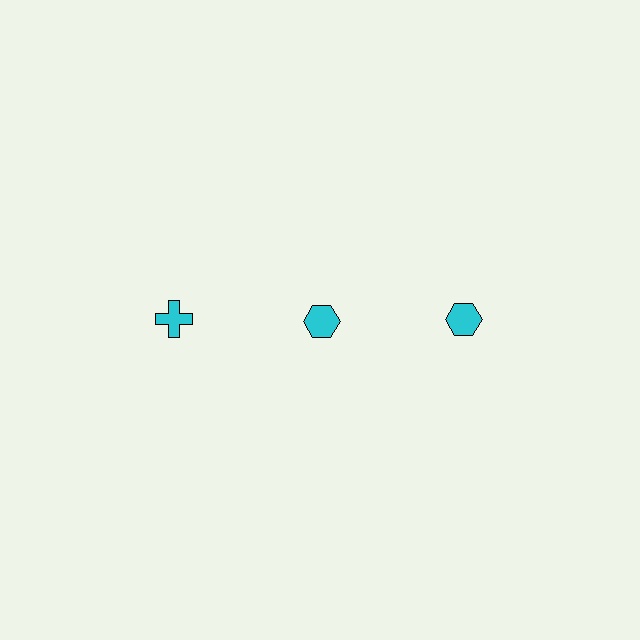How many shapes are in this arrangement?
There are 3 shapes arranged in a grid pattern.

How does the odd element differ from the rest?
It has a different shape: cross instead of hexagon.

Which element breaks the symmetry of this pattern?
The cyan cross in the top row, leftmost column breaks the symmetry. All other shapes are cyan hexagons.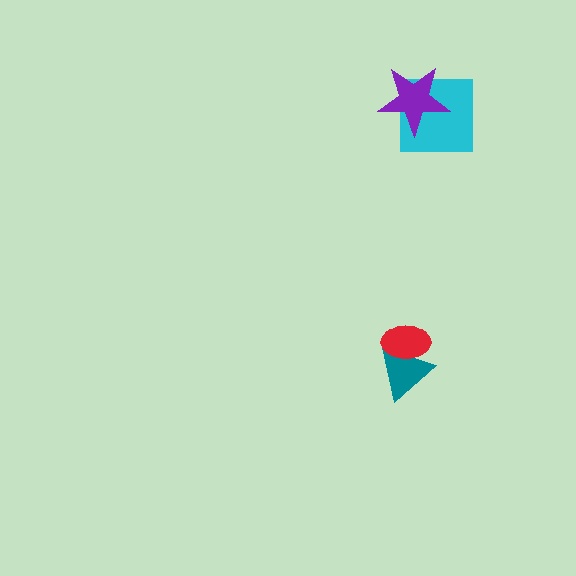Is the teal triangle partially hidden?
Yes, it is partially covered by another shape.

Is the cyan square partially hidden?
Yes, it is partially covered by another shape.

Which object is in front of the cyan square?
The purple star is in front of the cyan square.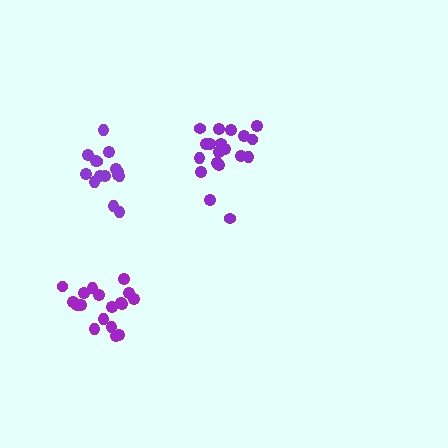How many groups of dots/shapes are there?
There are 3 groups.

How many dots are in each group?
Group 1: 19 dots, Group 2: 18 dots, Group 3: 15 dots (52 total).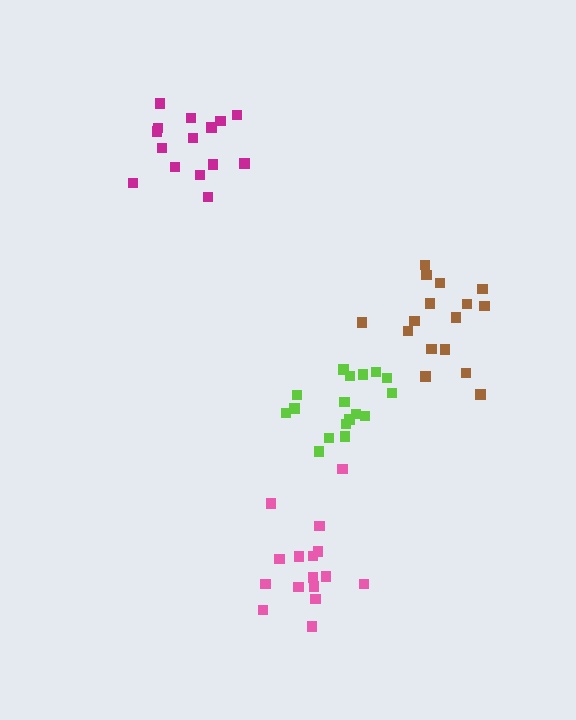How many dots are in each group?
Group 1: 16 dots, Group 2: 15 dots, Group 3: 17 dots, Group 4: 16 dots (64 total).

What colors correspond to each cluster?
The clusters are colored: brown, magenta, lime, pink.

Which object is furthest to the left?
The magenta cluster is leftmost.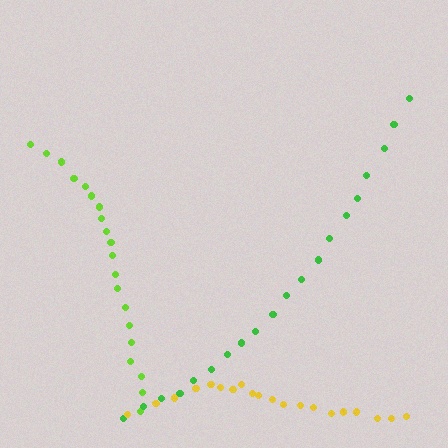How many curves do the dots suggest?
There are 3 distinct paths.